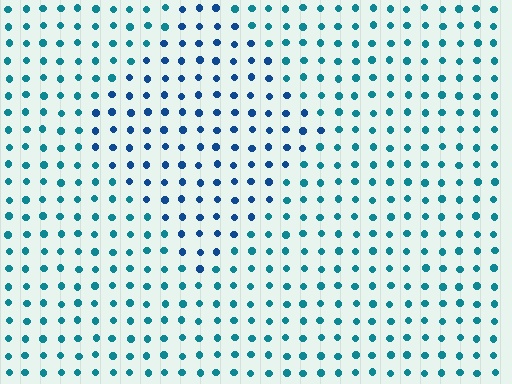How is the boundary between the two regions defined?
The boundary is defined purely by a slight shift in hue (about 29 degrees). Spacing, size, and orientation are identical on both sides.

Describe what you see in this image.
The image is filled with small teal elements in a uniform arrangement. A diamond-shaped region is visible where the elements are tinted to a slightly different hue, forming a subtle color boundary.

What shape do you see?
I see a diamond.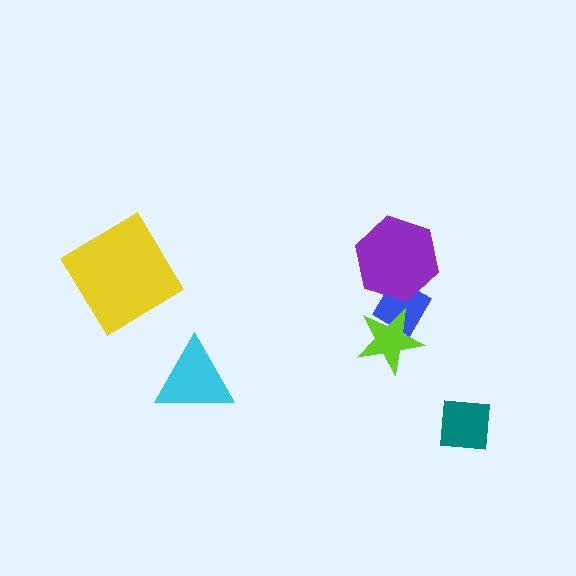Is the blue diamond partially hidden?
Yes, it is partially covered by another shape.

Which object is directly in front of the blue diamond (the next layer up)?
The purple hexagon is directly in front of the blue diamond.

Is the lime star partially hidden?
No, no other shape covers it.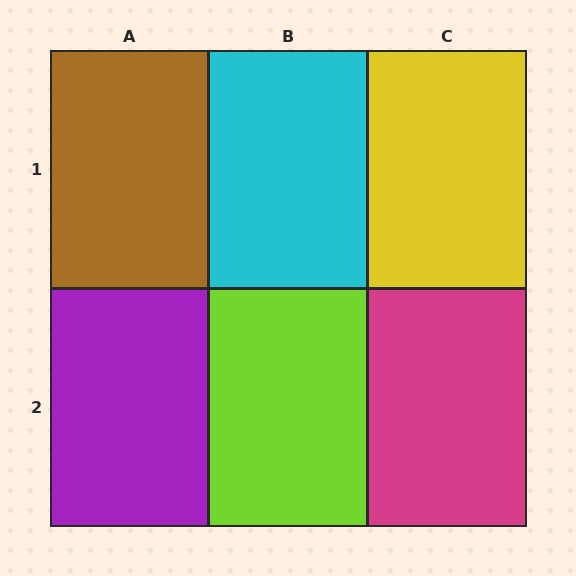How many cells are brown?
1 cell is brown.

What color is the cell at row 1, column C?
Yellow.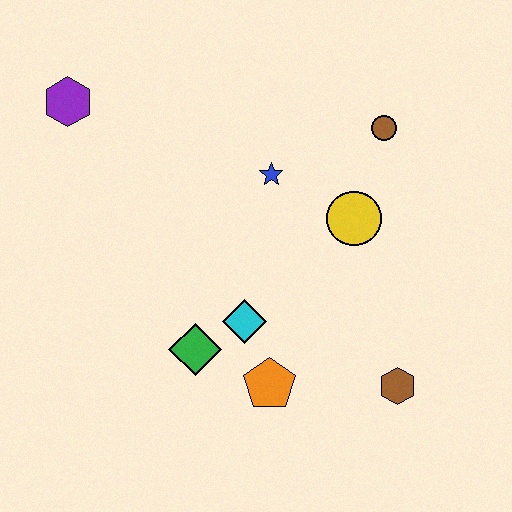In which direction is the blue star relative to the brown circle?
The blue star is to the left of the brown circle.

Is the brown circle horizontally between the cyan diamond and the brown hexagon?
Yes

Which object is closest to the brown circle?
The yellow circle is closest to the brown circle.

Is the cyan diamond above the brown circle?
No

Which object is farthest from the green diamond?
The brown circle is farthest from the green diamond.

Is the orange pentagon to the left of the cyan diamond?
No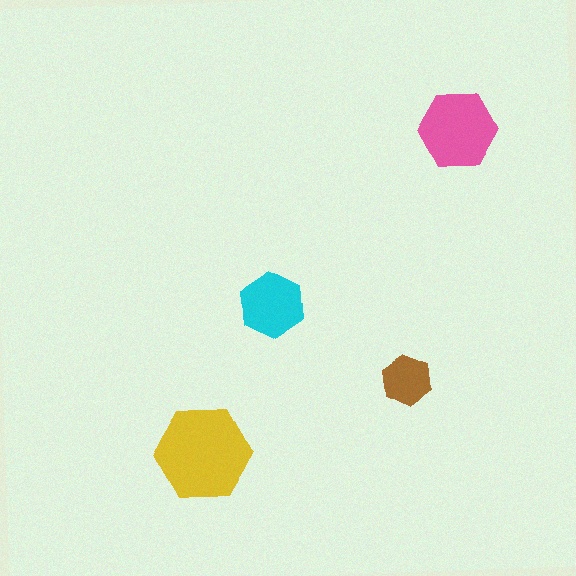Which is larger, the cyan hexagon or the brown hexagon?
The cyan one.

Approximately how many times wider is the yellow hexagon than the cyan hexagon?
About 1.5 times wider.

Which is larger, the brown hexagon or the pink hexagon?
The pink one.